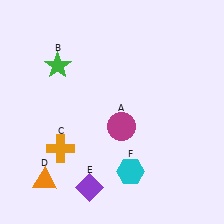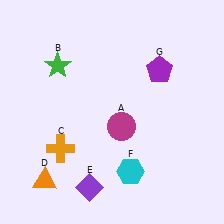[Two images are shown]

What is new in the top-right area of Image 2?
A purple pentagon (G) was added in the top-right area of Image 2.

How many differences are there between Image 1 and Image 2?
There is 1 difference between the two images.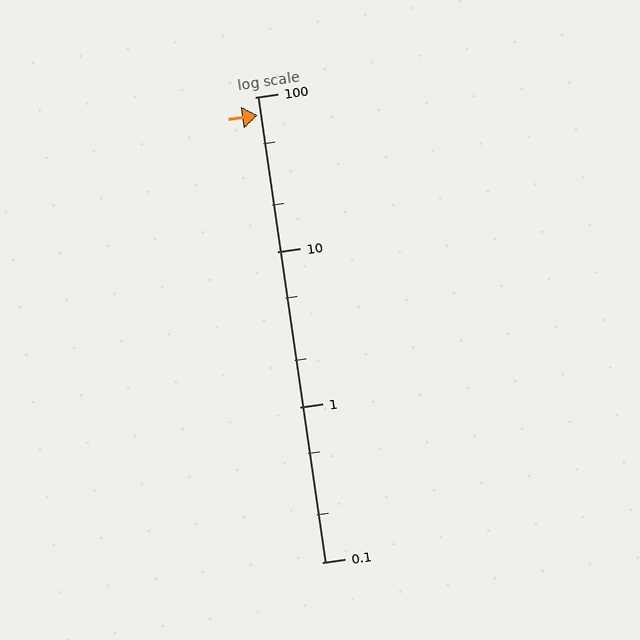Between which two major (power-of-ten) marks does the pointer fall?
The pointer is between 10 and 100.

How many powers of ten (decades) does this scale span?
The scale spans 3 decades, from 0.1 to 100.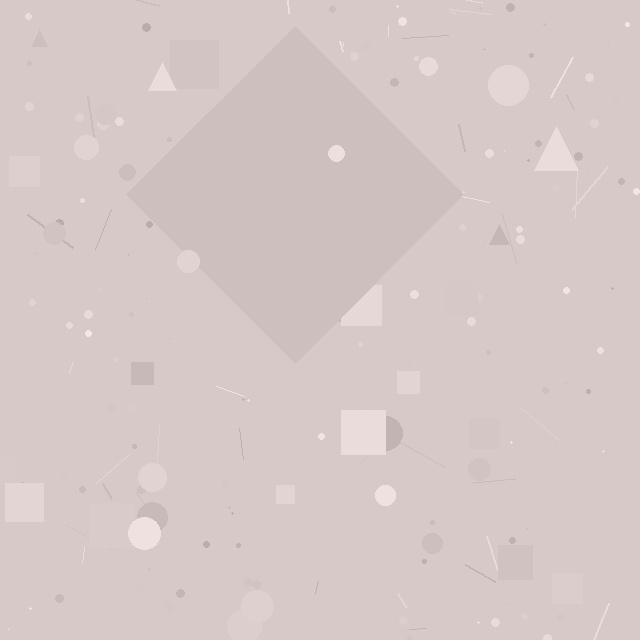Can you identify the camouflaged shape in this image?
The camouflaged shape is a diamond.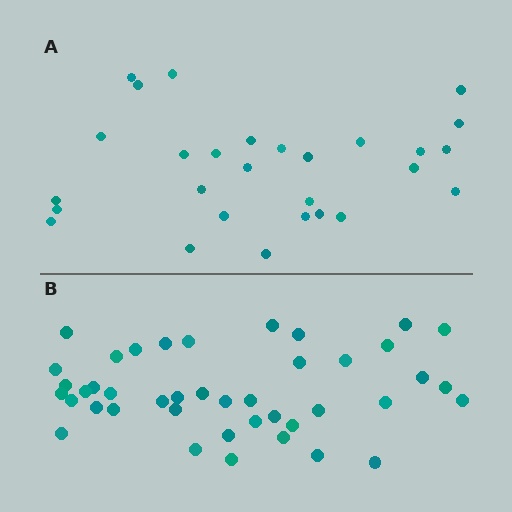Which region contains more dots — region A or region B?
Region B (the bottom region) has more dots.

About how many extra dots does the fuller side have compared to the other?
Region B has approximately 15 more dots than region A.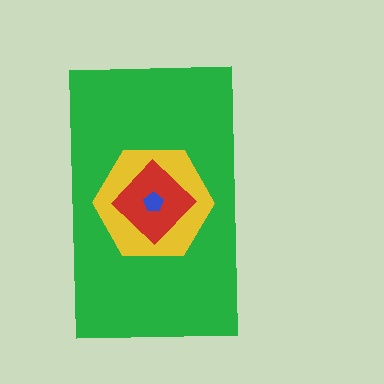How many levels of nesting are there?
4.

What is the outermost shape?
The green rectangle.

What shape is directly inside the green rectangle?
The yellow hexagon.